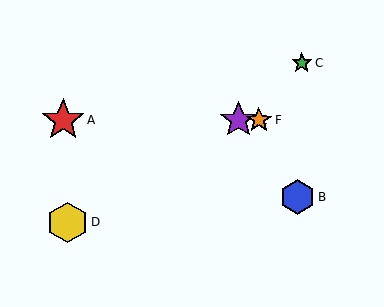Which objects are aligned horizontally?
Objects A, E, F are aligned horizontally.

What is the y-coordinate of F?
Object F is at y≈120.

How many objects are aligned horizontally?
3 objects (A, E, F) are aligned horizontally.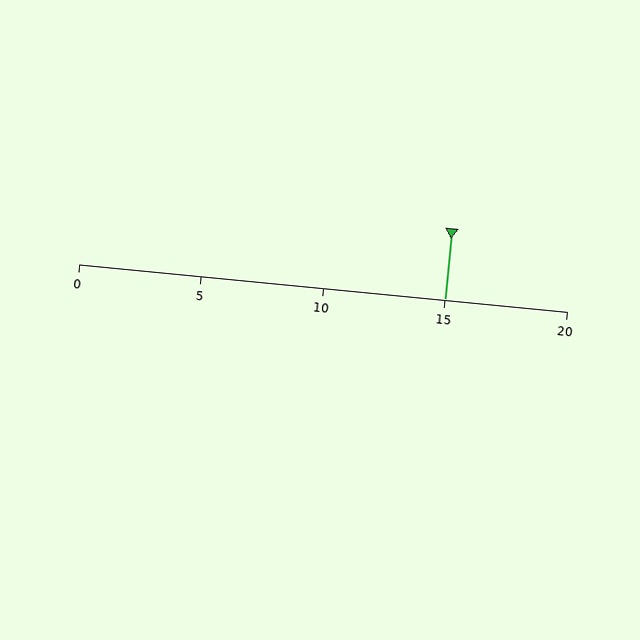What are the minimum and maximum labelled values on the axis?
The axis runs from 0 to 20.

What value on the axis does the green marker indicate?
The marker indicates approximately 15.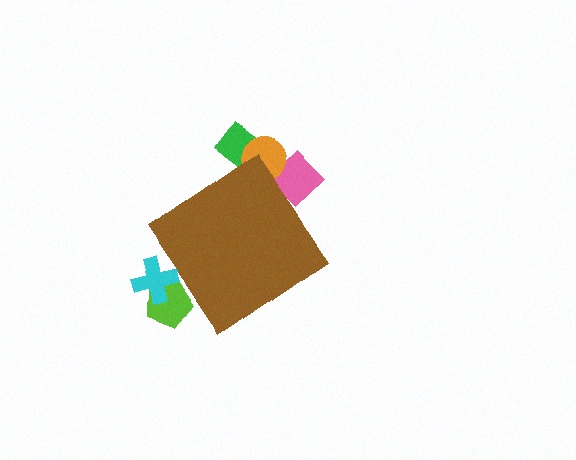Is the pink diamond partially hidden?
Yes, the pink diamond is partially hidden behind the brown diamond.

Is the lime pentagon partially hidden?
Yes, the lime pentagon is partially hidden behind the brown diamond.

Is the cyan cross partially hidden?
Yes, the cyan cross is partially hidden behind the brown diamond.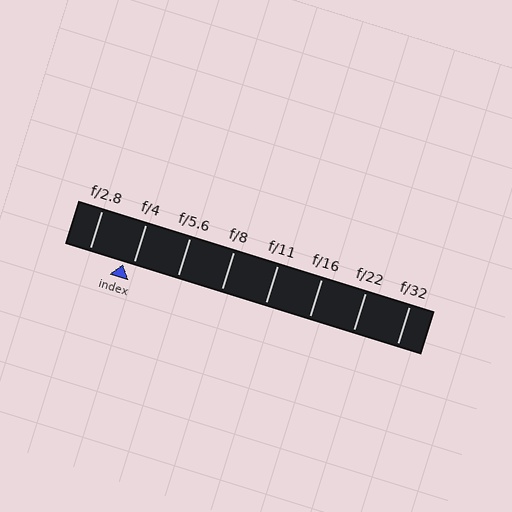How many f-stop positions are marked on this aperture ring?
There are 8 f-stop positions marked.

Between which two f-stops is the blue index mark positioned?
The index mark is between f/2.8 and f/4.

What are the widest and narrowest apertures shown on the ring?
The widest aperture shown is f/2.8 and the narrowest is f/32.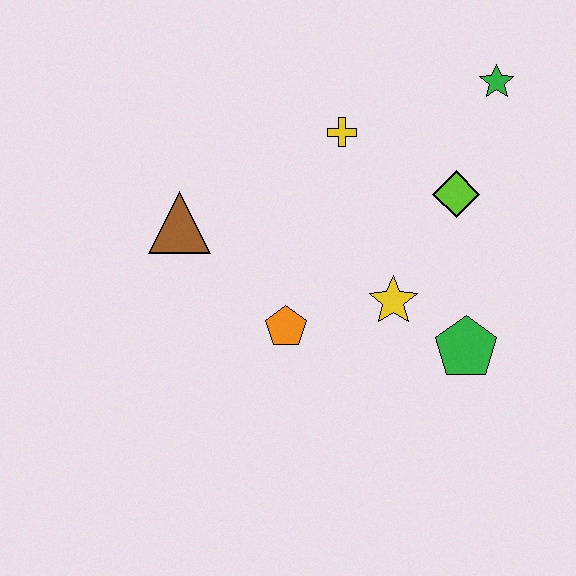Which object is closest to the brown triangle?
The orange pentagon is closest to the brown triangle.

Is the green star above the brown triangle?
Yes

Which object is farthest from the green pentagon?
The brown triangle is farthest from the green pentagon.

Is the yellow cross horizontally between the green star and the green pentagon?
No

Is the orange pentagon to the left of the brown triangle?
No